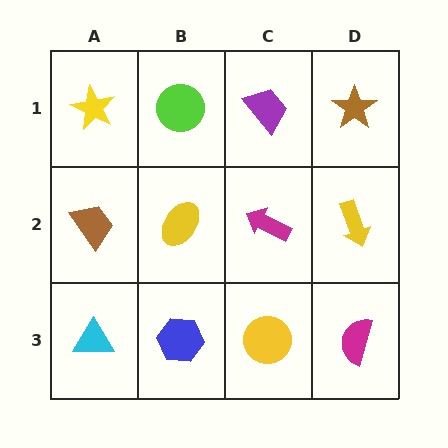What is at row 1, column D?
A brown star.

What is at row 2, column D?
A yellow arrow.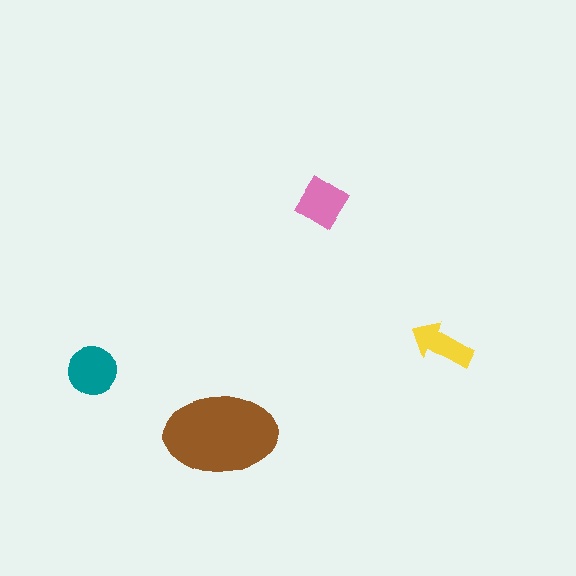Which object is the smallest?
The yellow arrow.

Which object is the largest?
The brown ellipse.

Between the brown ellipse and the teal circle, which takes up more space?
The brown ellipse.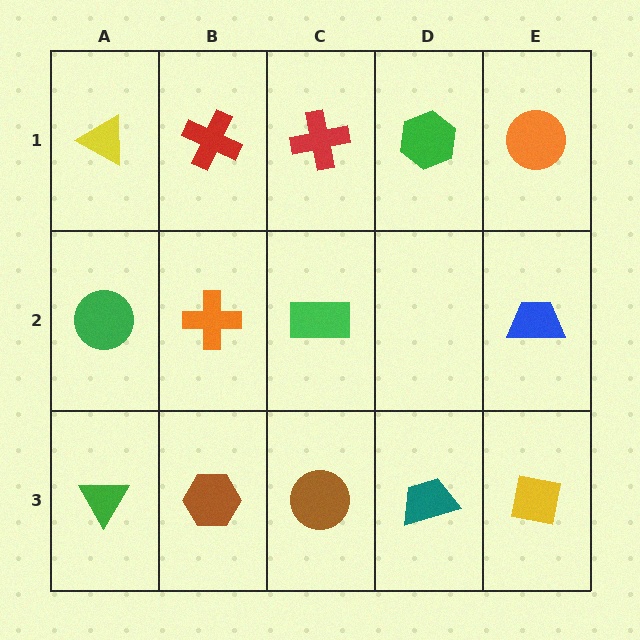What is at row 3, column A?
A green triangle.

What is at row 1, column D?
A green hexagon.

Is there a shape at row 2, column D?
No, that cell is empty.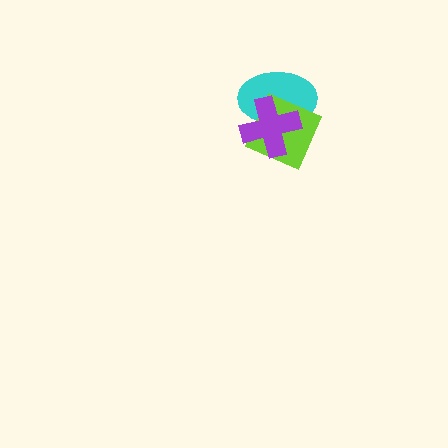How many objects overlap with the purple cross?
2 objects overlap with the purple cross.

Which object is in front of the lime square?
The purple cross is in front of the lime square.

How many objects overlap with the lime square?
2 objects overlap with the lime square.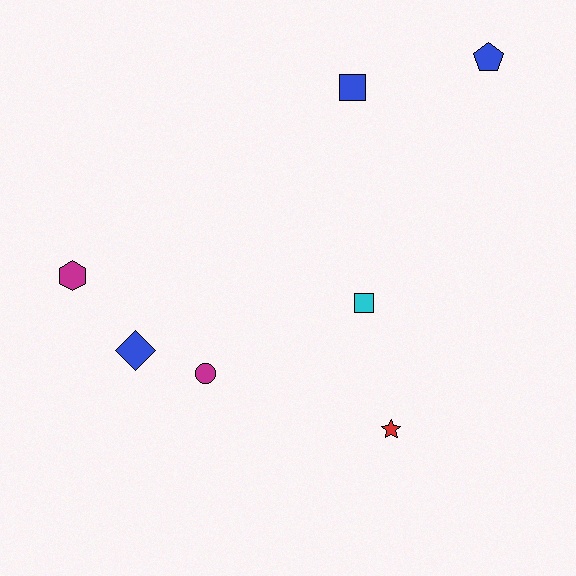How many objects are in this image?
There are 7 objects.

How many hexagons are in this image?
There is 1 hexagon.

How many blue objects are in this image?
There are 3 blue objects.